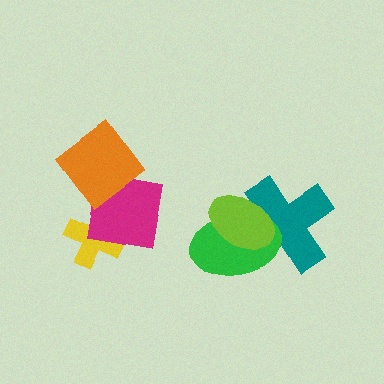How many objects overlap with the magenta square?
2 objects overlap with the magenta square.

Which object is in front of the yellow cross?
The magenta square is in front of the yellow cross.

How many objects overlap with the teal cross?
2 objects overlap with the teal cross.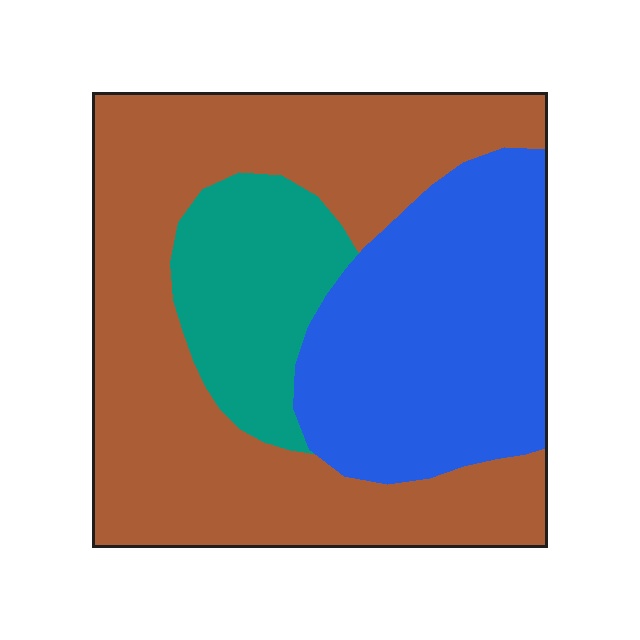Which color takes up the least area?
Teal, at roughly 15%.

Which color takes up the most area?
Brown, at roughly 55%.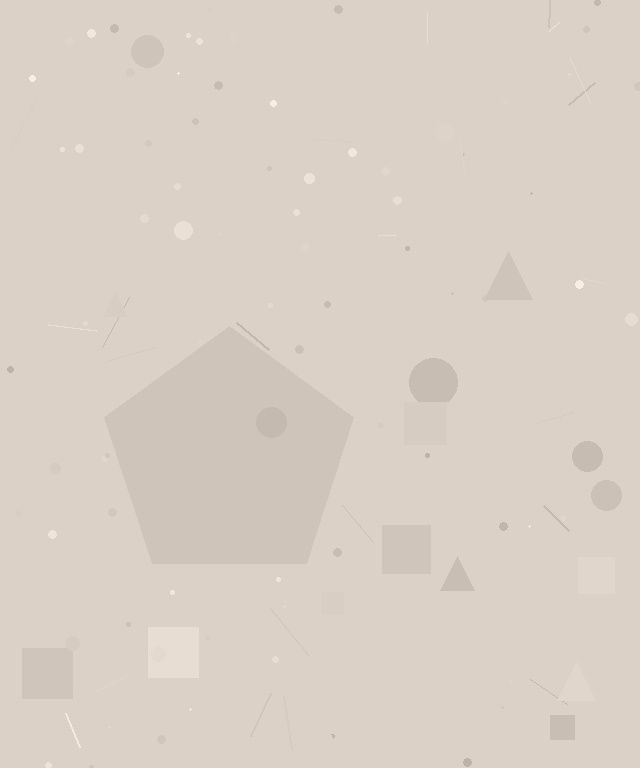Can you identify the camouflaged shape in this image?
The camouflaged shape is a pentagon.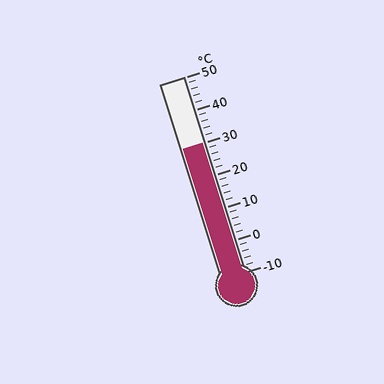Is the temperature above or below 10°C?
The temperature is above 10°C.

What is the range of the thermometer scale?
The thermometer scale ranges from -10°C to 50°C.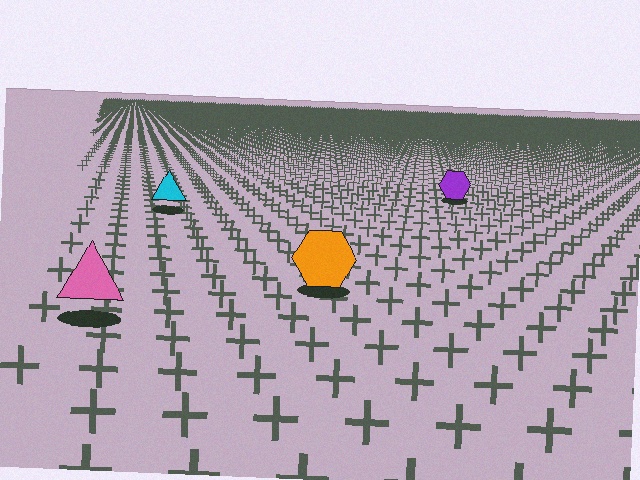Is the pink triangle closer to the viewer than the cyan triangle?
Yes. The pink triangle is closer — you can tell from the texture gradient: the ground texture is coarser near it.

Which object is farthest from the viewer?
The purple hexagon is farthest from the viewer. It appears smaller and the ground texture around it is denser.